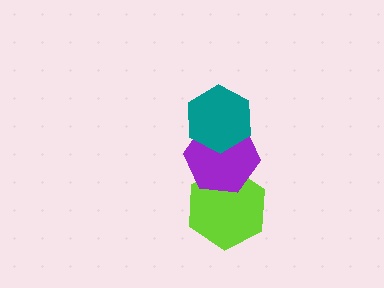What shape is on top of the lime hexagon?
The purple hexagon is on top of the lime hexagon.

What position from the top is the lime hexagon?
The lime hexagon is 3rd from the top.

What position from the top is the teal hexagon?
The teal hexagon is 1st from the top.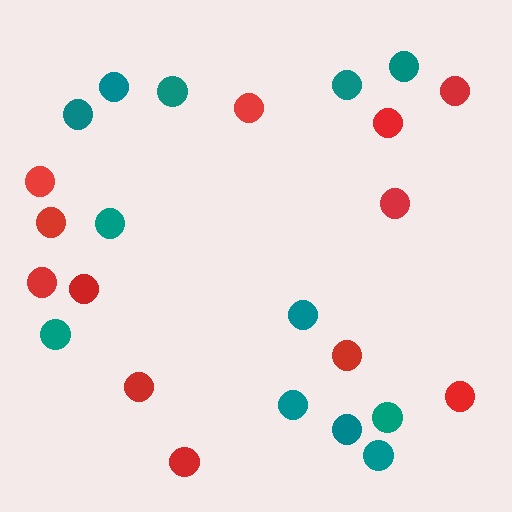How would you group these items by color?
There are 2 groups: one group of red circles (12) and one group of teal circles (12).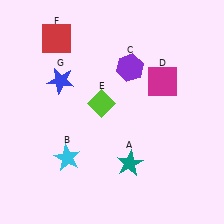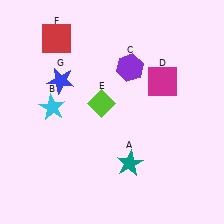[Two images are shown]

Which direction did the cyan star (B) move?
The cyan star (B) moved up.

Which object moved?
The cyan star (B) moved up.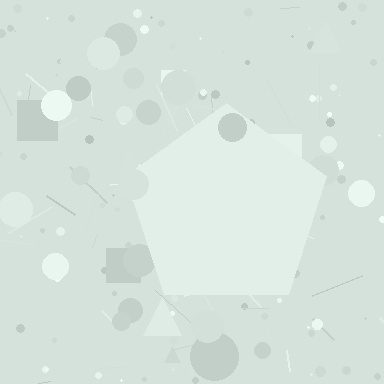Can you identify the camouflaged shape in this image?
The camouflaged shape is a pentagon.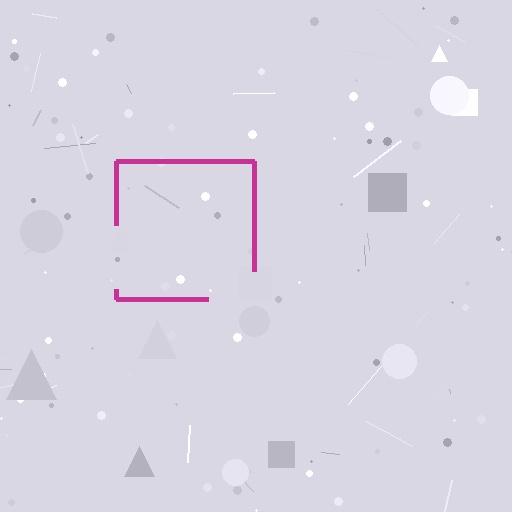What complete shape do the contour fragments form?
The contour fragments form a square.